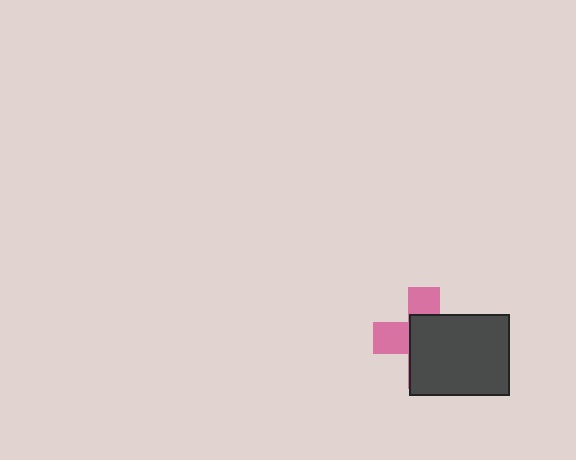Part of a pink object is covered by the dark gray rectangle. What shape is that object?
It is a cross.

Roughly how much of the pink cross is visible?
A small part of it is visible (roughly 38%).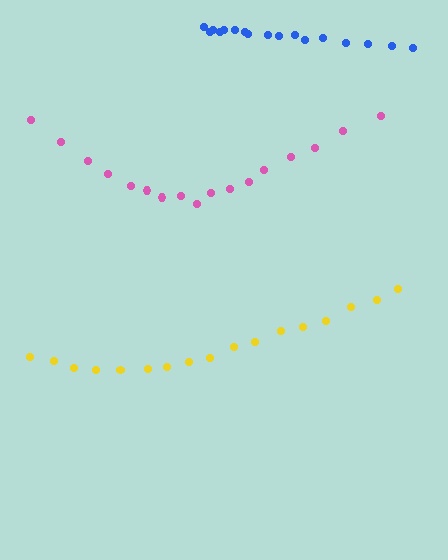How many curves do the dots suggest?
There are 3 distinct paths.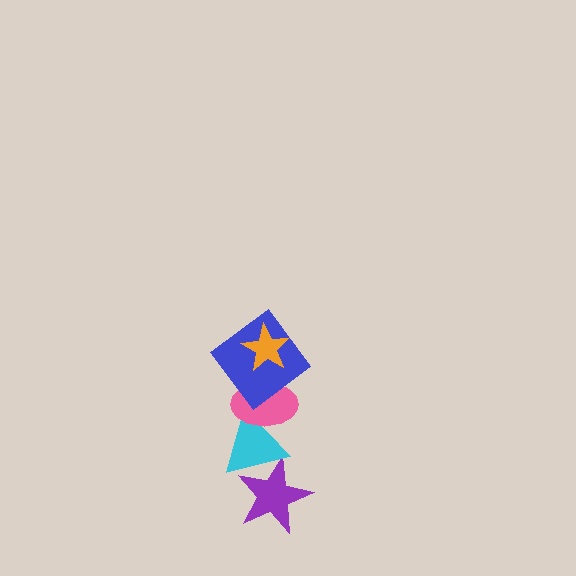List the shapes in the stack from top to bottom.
From top to bottom: the orange star, the blue diamond, the pink ellipse, the cyan triangle, the purple star.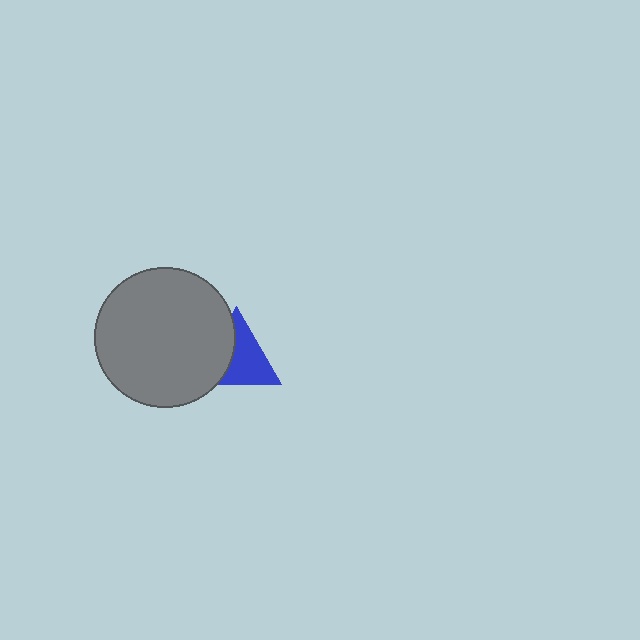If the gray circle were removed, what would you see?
You would see the complete blue triangle.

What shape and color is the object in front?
The object in front is a gray circle.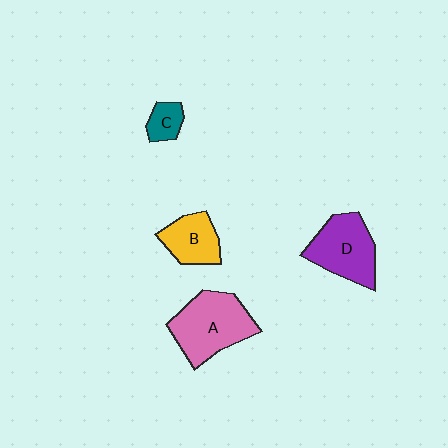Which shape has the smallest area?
Shape C (teal).